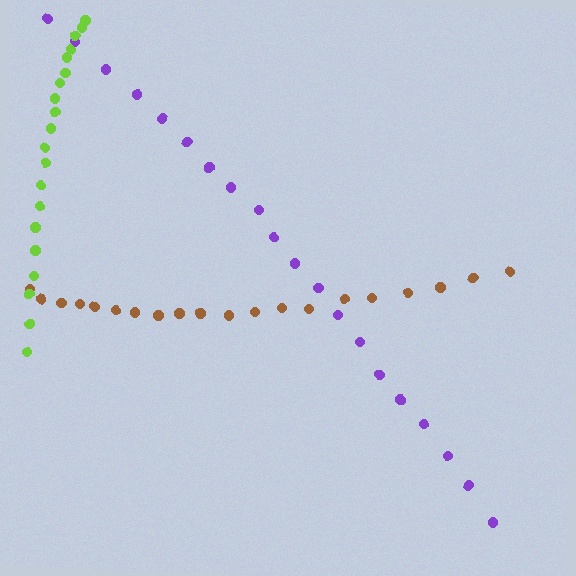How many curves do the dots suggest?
There are 3 distinct paths.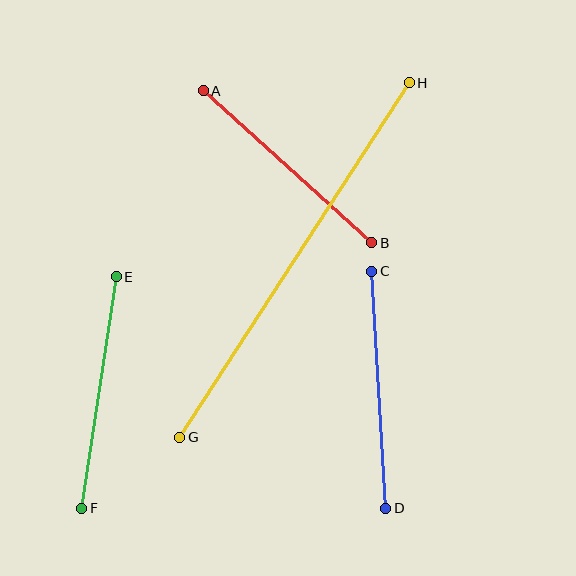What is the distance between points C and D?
The distance is approximately 238 pixels.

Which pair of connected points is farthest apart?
Points G and H are farthest apart.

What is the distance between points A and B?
The distance is approximately 227 pixels.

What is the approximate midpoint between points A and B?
The midpoint is at approximately (287, 167) pixels.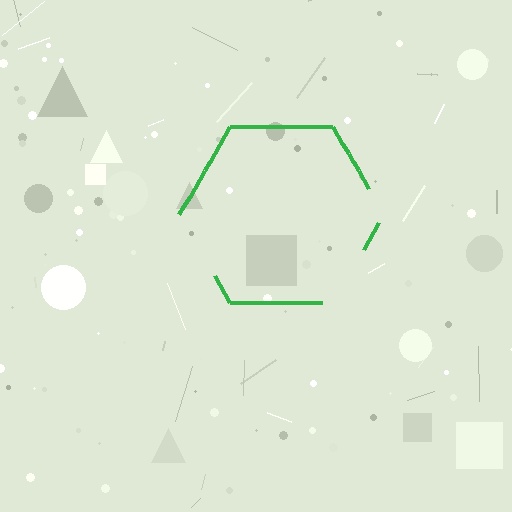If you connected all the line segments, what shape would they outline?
They would outline a hexagon.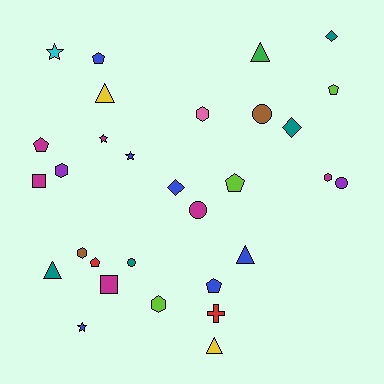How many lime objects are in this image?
There are 3 lime objects.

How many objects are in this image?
There are 30 objects.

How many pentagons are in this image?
There are 6 pentagons.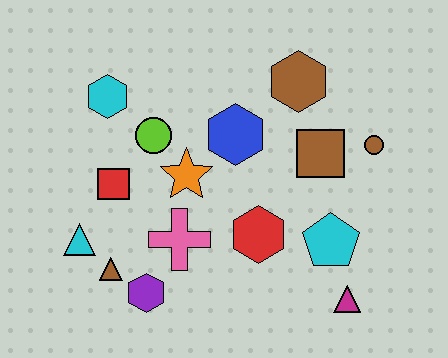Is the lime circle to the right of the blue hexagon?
No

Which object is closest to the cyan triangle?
The brown triangle is closest to the cyan triangle.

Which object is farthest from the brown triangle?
The brown circle is farthest from the brown triangle.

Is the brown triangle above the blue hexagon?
No